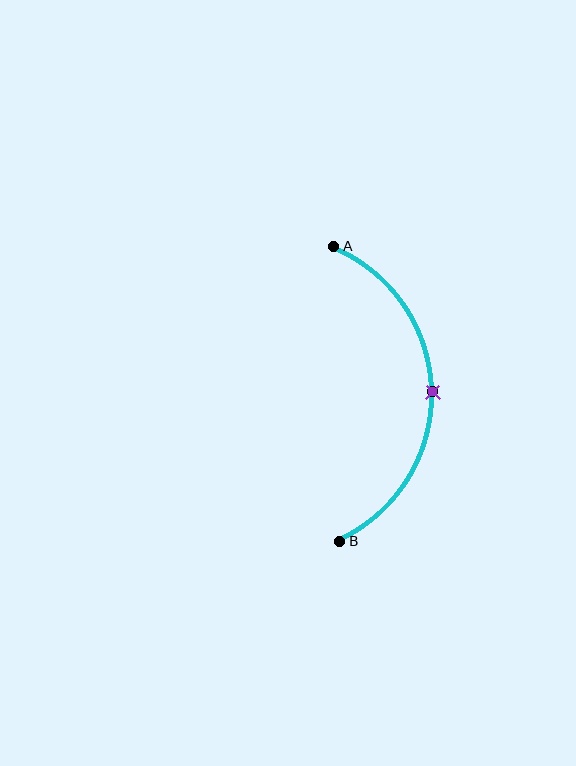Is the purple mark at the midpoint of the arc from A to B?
Yes. The purple mark lies on the arc at equal arc-length from both A and B — it is the arc midpoint.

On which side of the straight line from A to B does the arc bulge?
The arc bulges to the right of the straight line connecting A and B.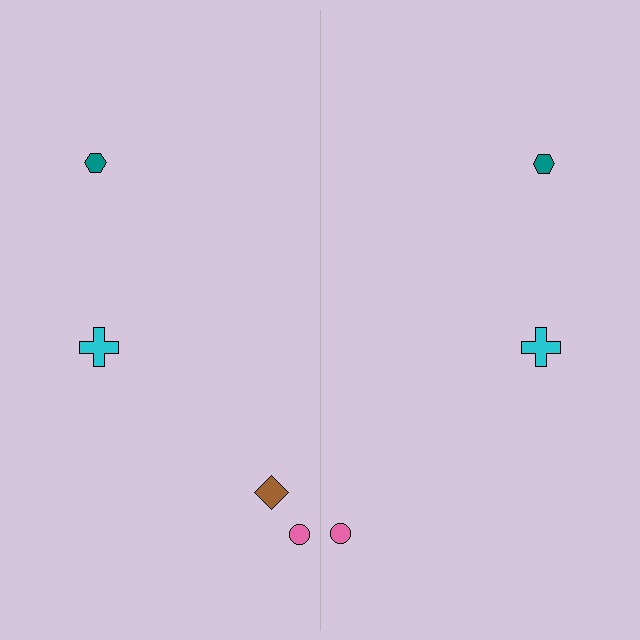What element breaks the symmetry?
A brown diamond is missing from the right side.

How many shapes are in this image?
There are 7 shapes in this image.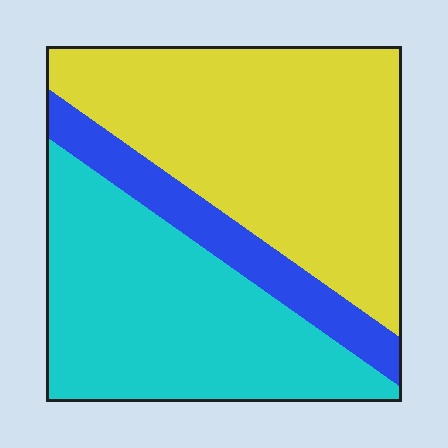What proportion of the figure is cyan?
Cyan covers 39% of the figure.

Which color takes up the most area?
Yellow, at roughly 45%.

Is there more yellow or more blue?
Yellow.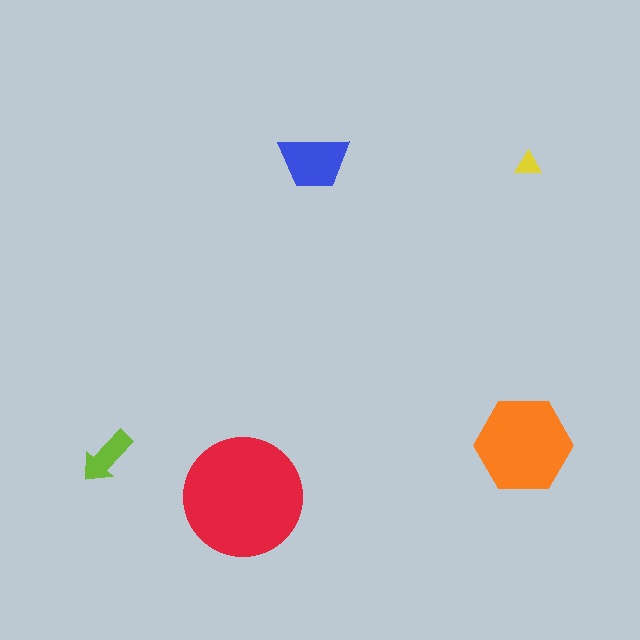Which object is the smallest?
The yellow triangle.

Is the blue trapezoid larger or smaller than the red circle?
Smaller.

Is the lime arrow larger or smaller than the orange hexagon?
Smaller.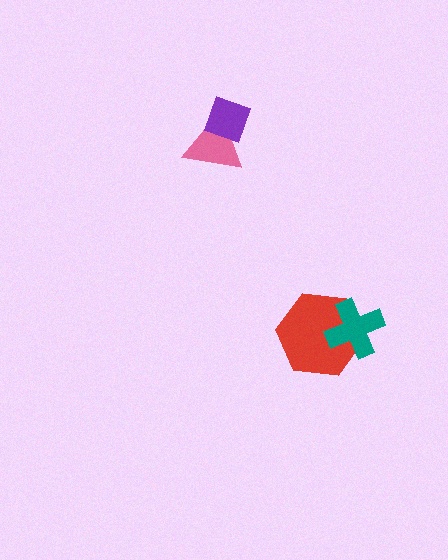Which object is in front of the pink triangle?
The purple diamond is in front of the pink triangle.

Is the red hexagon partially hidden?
Yes, it is partially covered by another shape.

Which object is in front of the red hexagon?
The teal cross is in front of the red hexagon.